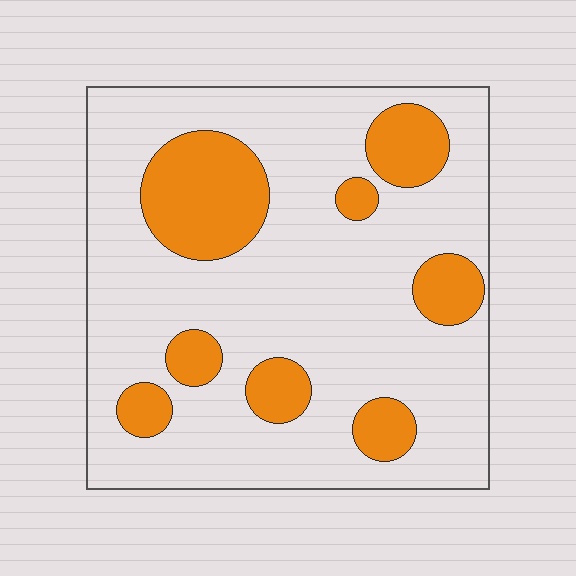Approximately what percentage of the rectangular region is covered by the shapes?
Approximately 20%.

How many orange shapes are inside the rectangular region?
8.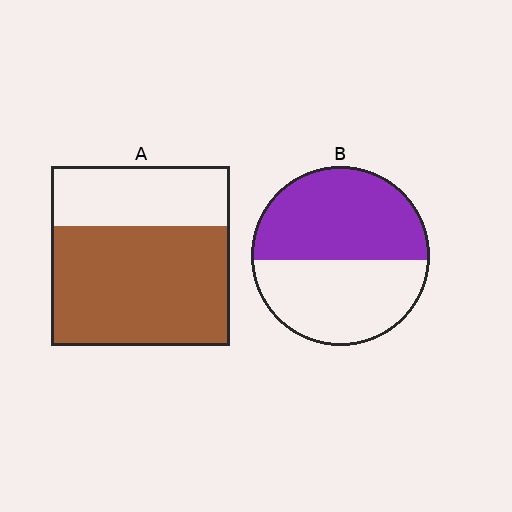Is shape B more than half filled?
Roughly half.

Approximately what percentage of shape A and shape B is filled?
A is approximately 65% and B is approximately 55%.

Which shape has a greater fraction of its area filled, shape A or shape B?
Shape A.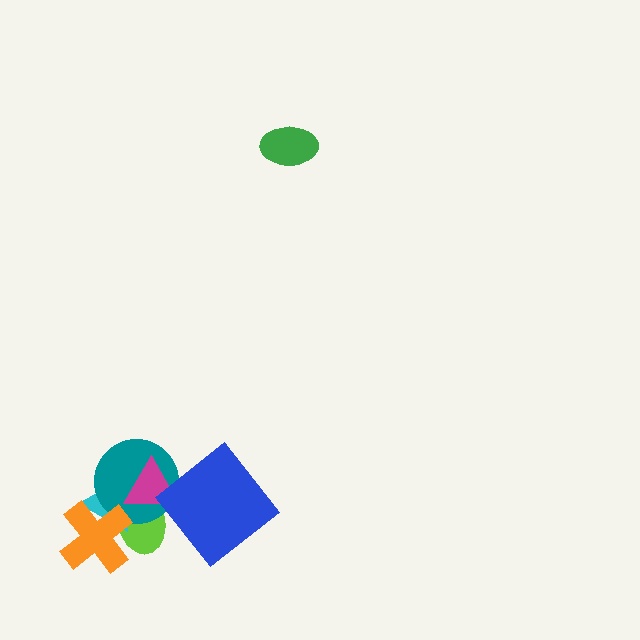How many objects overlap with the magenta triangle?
4 objects overlap with the magenta triangle.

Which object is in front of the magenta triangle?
The blue diamond is in front of the magenta triangle.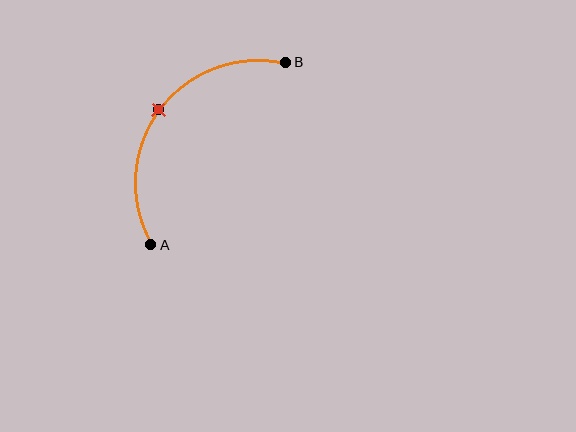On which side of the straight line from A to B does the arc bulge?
The arc bulges above and to the left of the straight line connecting A and B.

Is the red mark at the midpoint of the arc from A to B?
Yes. The red mark lies on the arc at equal arc-length from both A and B — it is the arc midpoint.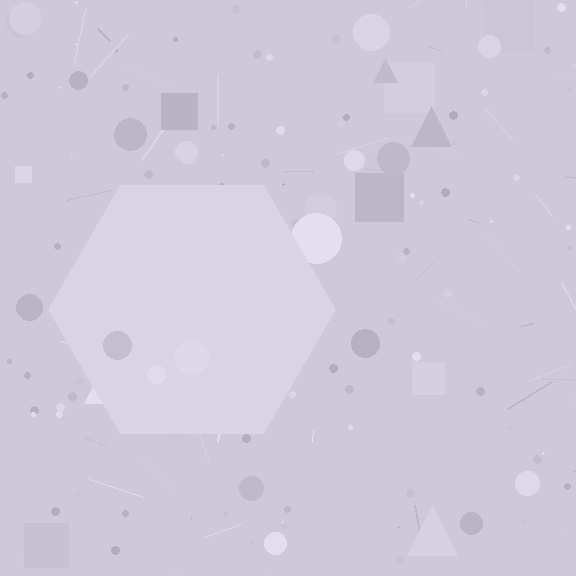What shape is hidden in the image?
A hexagon is hidden in the image.